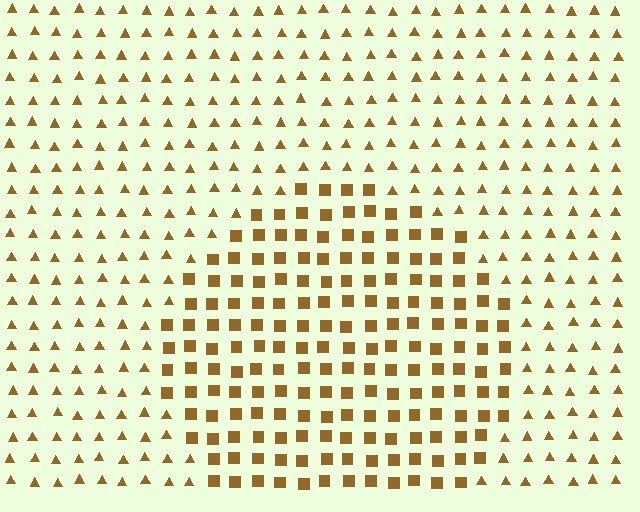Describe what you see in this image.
The image is filled with small brown elements arranged in a uniform grid. A circle-shaped region contains squares, while the surrounding area contains triangles. The boundary is defined purely by the change in element shape.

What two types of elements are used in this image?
The image uses squares inside the circle region and triangles outside it.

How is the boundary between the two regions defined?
The boundary is defined by a change in element shape: squares inside vs. triangles outside. All elements share the same color and spacing.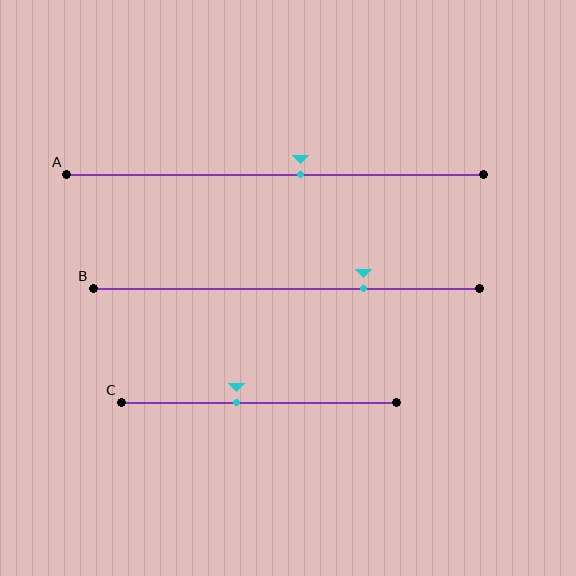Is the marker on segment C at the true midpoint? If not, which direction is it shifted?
No, the marker on segment C is shifted to the left by about 8% of the segment length.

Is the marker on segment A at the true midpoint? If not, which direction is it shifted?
No, the marker on segment A is shifted to the right by about 6% of the segment length.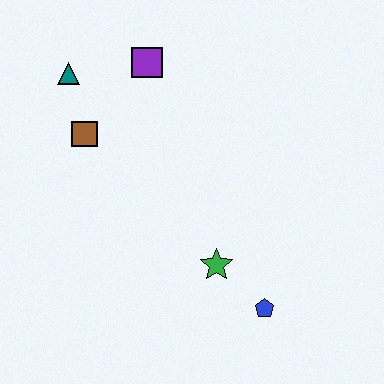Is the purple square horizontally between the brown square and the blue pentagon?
Yes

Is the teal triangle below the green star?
No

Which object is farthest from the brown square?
The blue pentagon is farthest from the brown square.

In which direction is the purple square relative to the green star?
The purple square is above the green star.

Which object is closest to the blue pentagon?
The green star is closest to the blue pentagon.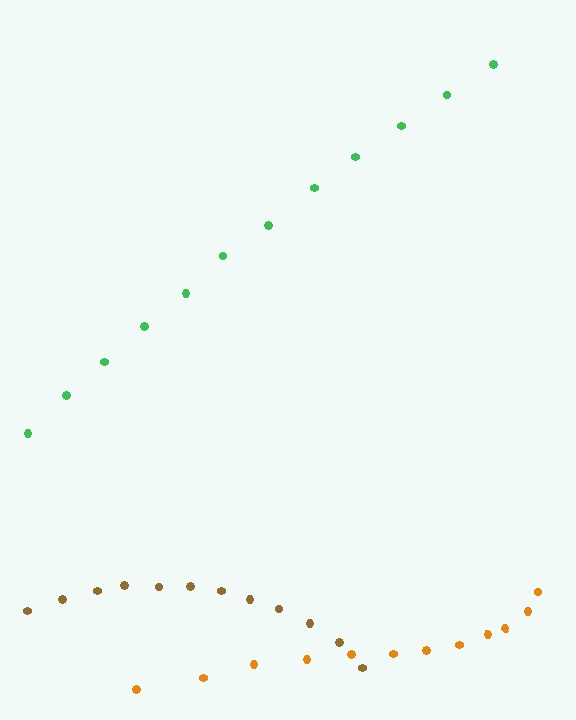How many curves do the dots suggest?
There are 3 distinct paths.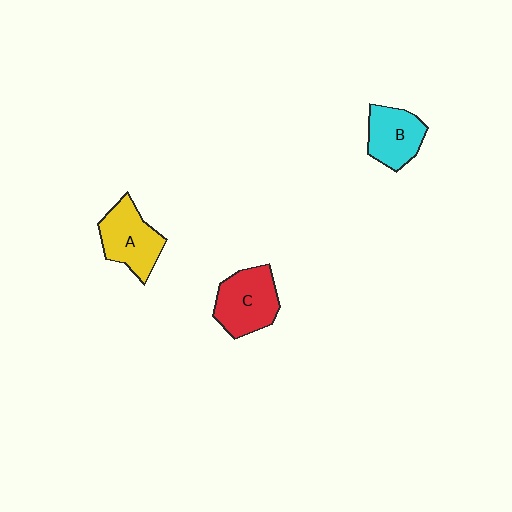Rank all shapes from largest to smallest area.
From largest to smallest: C (red), A (yellow), B (cyan).